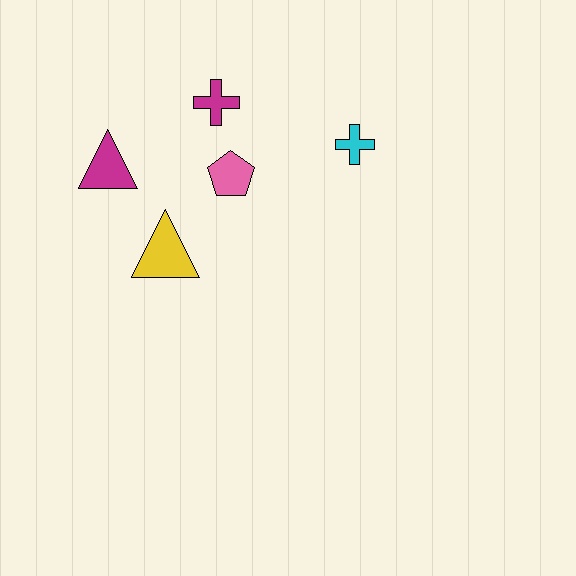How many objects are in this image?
There are 5 objects.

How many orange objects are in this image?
There are no orange objects.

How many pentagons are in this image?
There is 1 pentagon.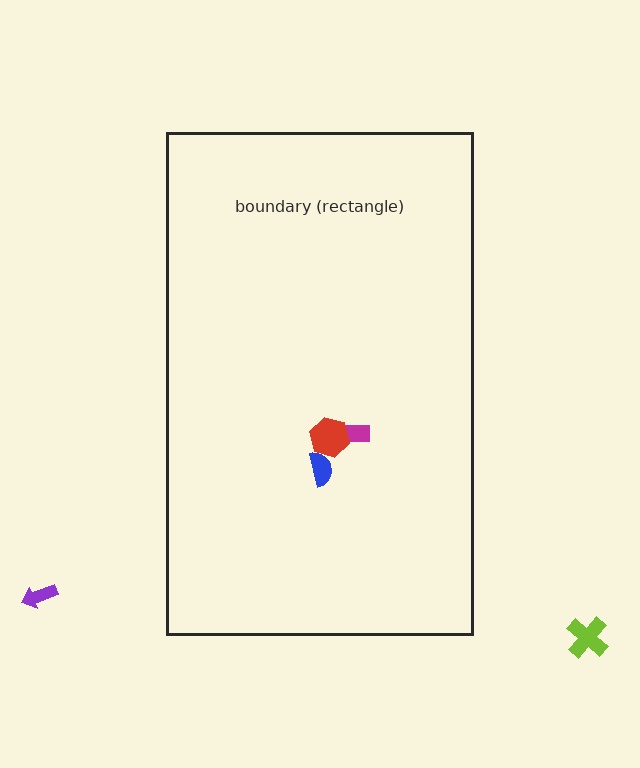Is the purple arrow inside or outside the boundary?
Outside.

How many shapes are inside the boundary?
3 inside, 2 outside.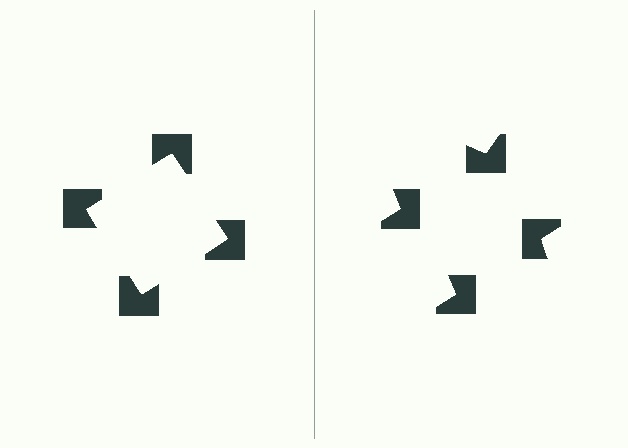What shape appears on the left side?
An illusory square.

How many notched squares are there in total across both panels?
8 — 4 on each side.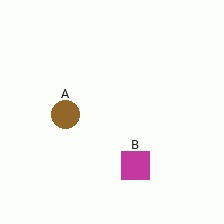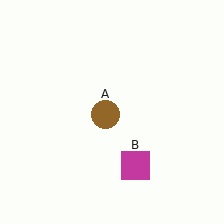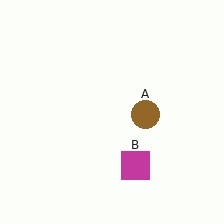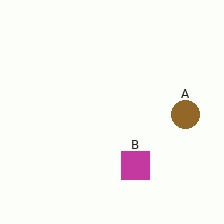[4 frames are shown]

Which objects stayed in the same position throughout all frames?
Magenta square (object B) remained stationary.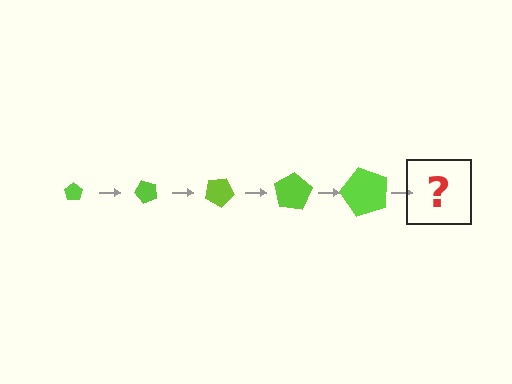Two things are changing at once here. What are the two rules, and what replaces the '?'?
The two rules are that the pentagon grows larger each step and it rotates 50 degrees each step. The '?' should be a pentagon, larger than the previous one and rotated 250 degrees from the start.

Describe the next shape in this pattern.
It should be a pentagon, larger than the previous one and rotated 250 degrees from the start.